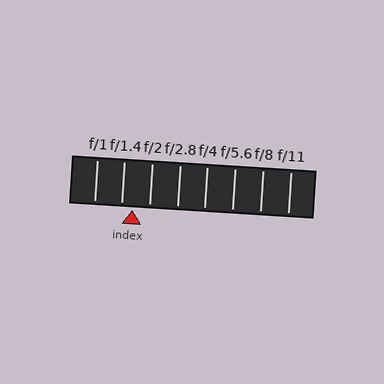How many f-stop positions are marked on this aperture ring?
There are 8 f-stop positions marked.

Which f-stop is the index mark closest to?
The index mark is closest to f/1.4.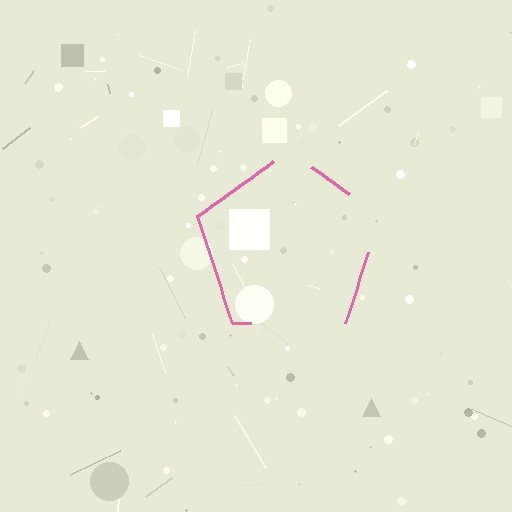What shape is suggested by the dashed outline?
The dashed outline suggests a pentagon.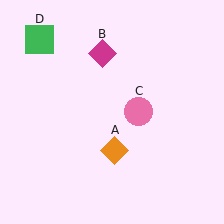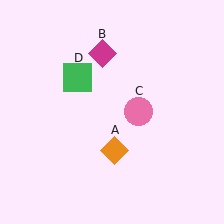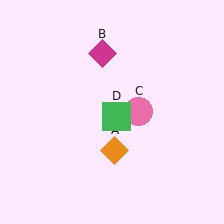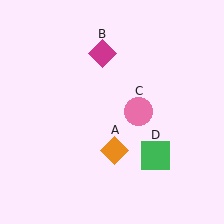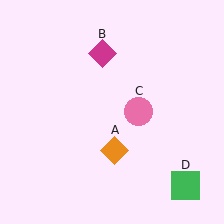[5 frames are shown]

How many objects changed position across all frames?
1 object changed position: green square (object D).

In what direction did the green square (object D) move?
The green square (object D) moved down and to the right.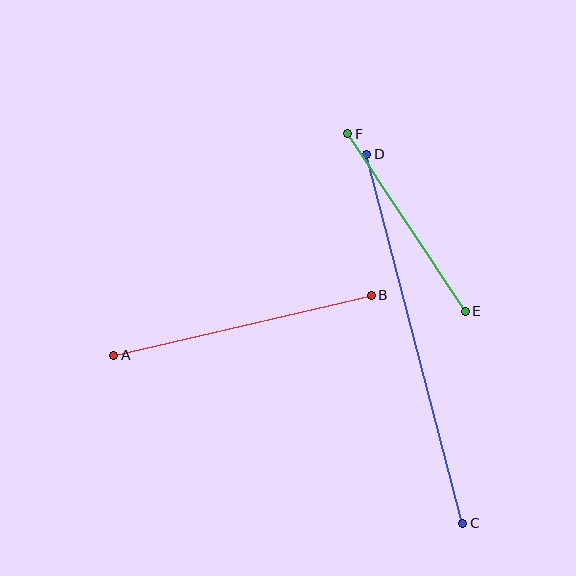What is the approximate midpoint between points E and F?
The midpoint is at approximately (407, 223) pixels.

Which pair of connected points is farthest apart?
Points C and D are farthest apart.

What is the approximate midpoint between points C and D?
The midpoint is at approximately (415, 339) pixels.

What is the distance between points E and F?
The distance is approximately 213 pixels.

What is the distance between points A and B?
The distance is approximately 264 pixels.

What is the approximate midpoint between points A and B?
The midpoint is at approximately (243, 325) pixels.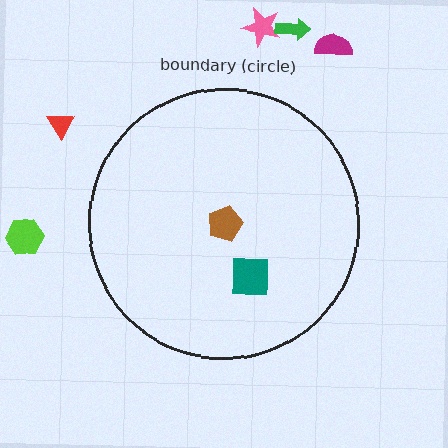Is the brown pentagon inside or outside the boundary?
Inside.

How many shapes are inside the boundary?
2 inside, 5 outside.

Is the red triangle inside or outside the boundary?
Outside.